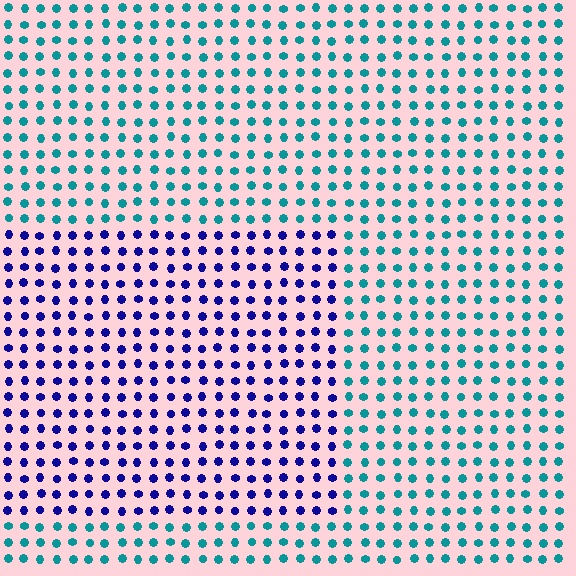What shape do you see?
I see a rectangle.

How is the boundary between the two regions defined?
The boundary is defined purely by a slight shift in hue (about 61 degrees). Spacing, size, and orientation are identical on both sides.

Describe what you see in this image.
The image is filled with small teal elements in a uniform arrangement. A rectangle-shaped region is visible where the elements are tinted to a slightly different hue, forming a subtle color boundary.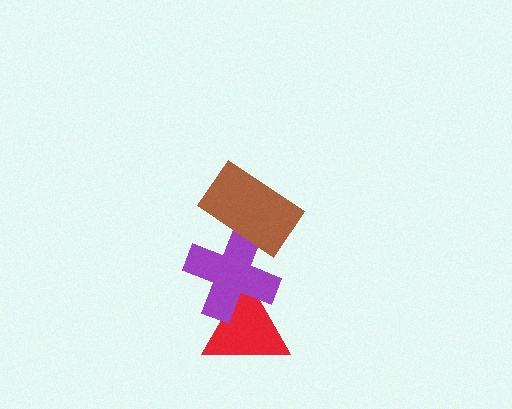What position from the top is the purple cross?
The purple cross is 2nd from the top.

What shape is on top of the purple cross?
The brown rectangle is on top of the purple cross.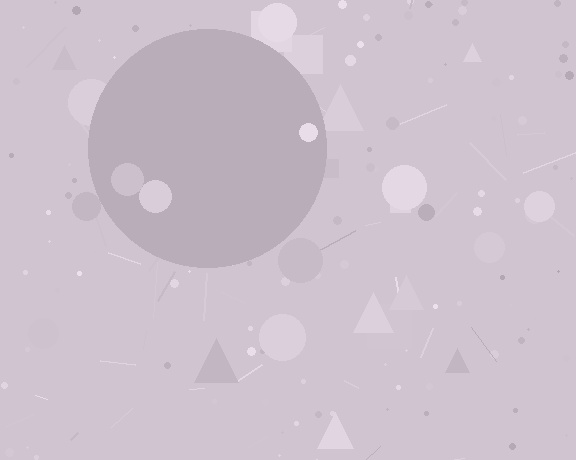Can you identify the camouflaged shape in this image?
The camouflaged shape is a circle.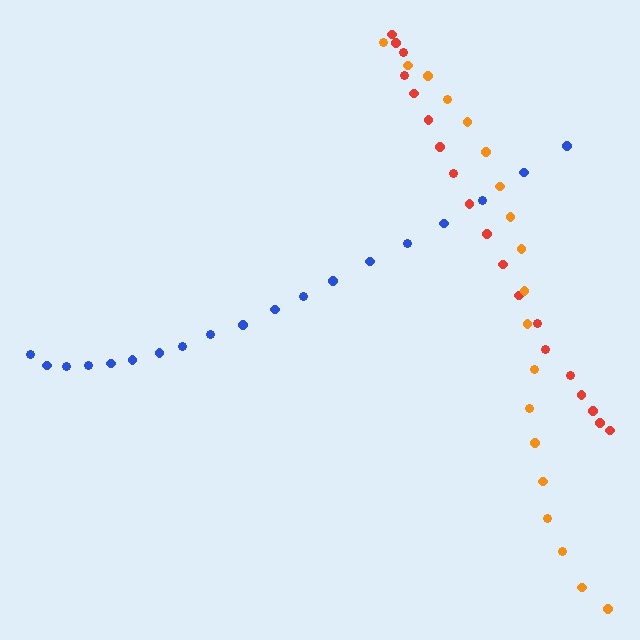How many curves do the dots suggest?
There are 3 distinct paths.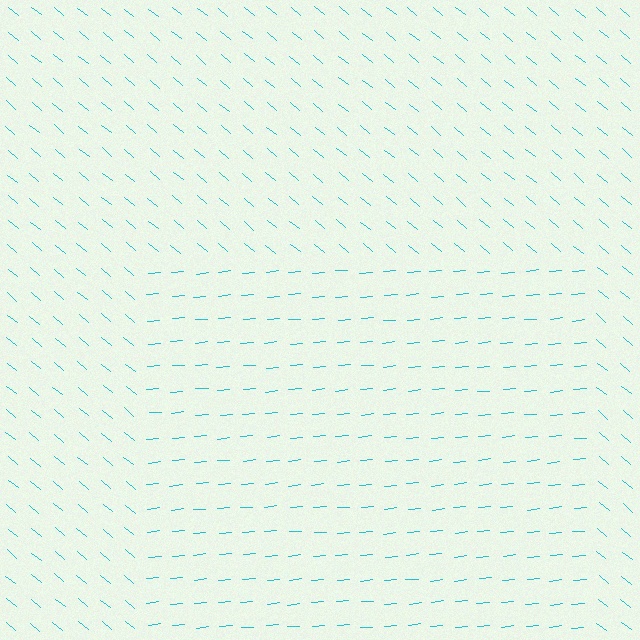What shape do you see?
I see a rectangle.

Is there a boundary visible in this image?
Yes, there is a texture boundary formed by a change in line orientation.